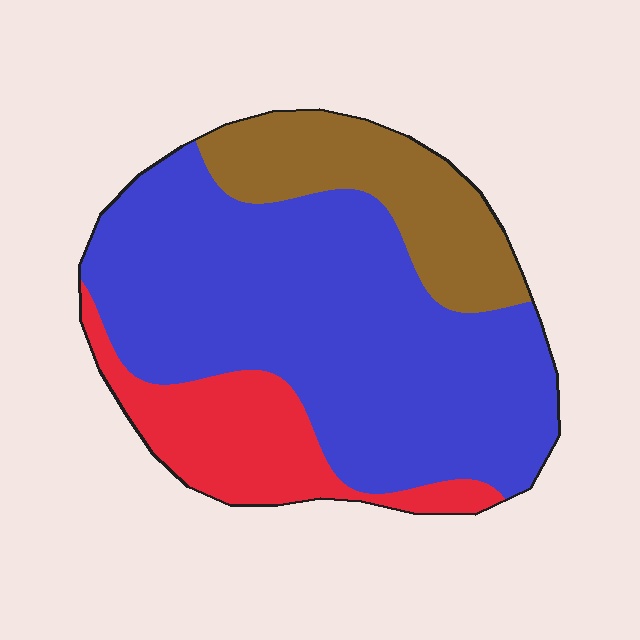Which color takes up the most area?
Blue, at roughly 65%.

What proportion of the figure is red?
Red covers 18% of the figure.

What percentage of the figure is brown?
Brown takes up less than a quarter of the figure.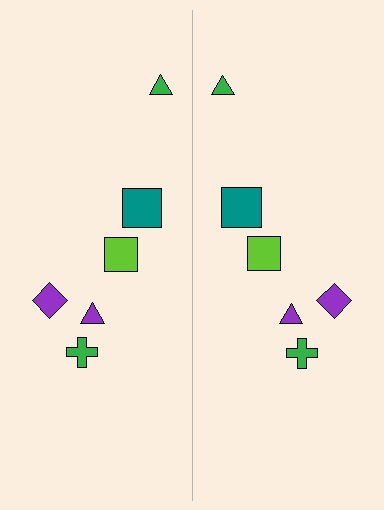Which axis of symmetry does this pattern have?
The pattern has a vertical axis of symmetry running through the center of the image.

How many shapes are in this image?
There are 12 shapes in this image.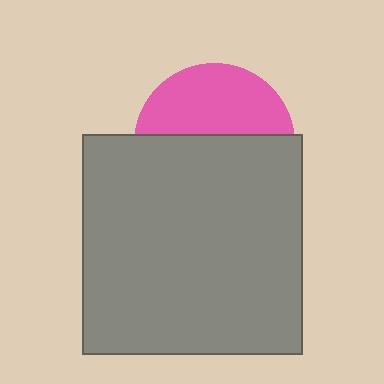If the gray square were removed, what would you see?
You would see the complete pink circle.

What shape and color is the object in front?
The object in front is a gray square.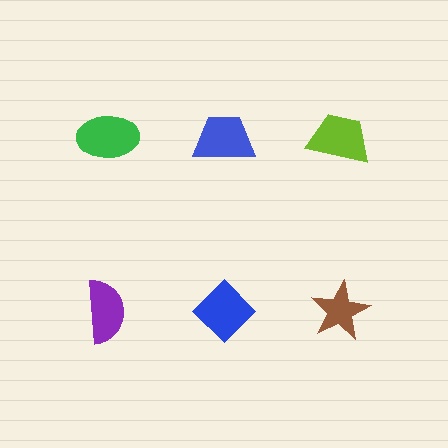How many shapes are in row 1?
3 shapes.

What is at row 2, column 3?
A brown star.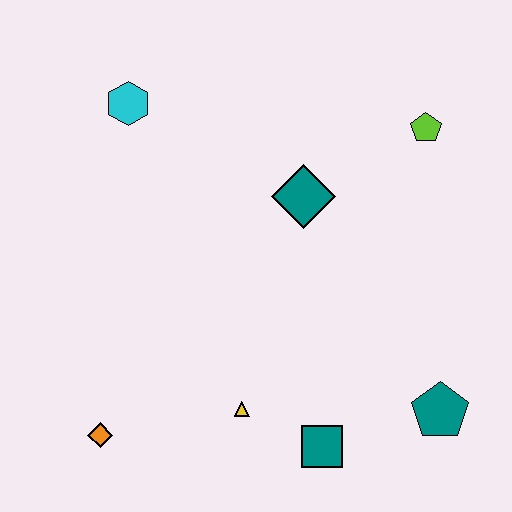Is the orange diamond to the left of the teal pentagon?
Yes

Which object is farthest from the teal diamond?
The orange diamond is farthest from the teal diamond.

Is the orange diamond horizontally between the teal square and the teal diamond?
No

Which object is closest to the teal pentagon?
The teal square is closest to the teal pentagon.